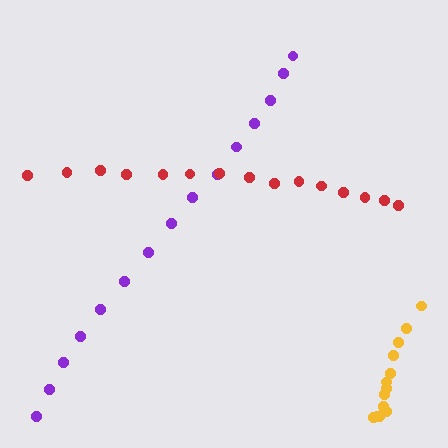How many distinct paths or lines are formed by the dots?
There are 3 distinct paths.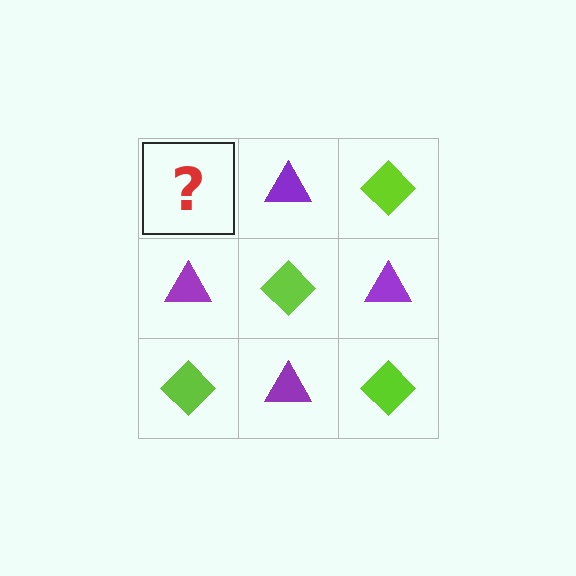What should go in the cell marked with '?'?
The missing cell should contain a lime diamond.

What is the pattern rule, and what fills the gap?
The rule is that it alternates lime diamond and purple triangle in a checkerboard pattern. The gap should be filled with a lime diamond.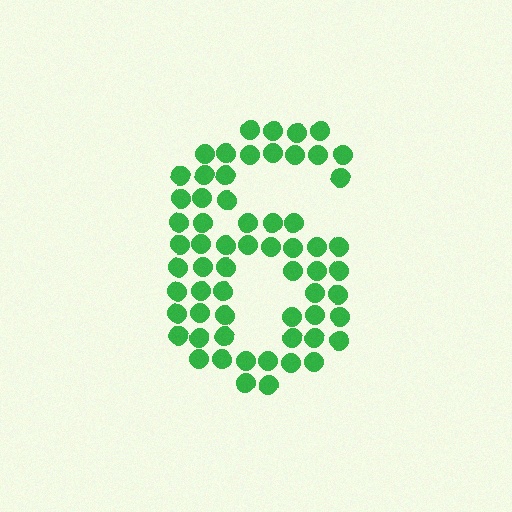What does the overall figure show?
The overall figure shows the digit 6.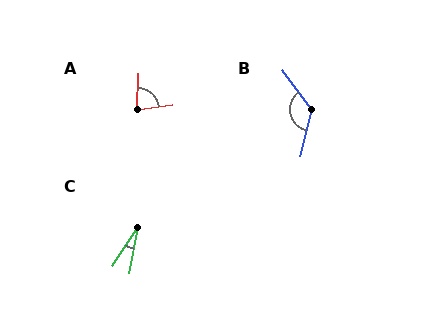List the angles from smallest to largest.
C (22°), A (80°), B (130°).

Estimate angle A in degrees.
Approximately 80 degrees.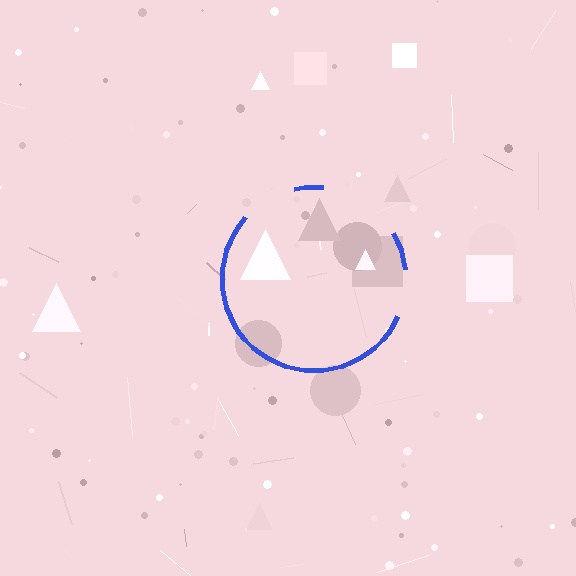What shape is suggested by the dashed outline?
The dashed outline suggests a circle.